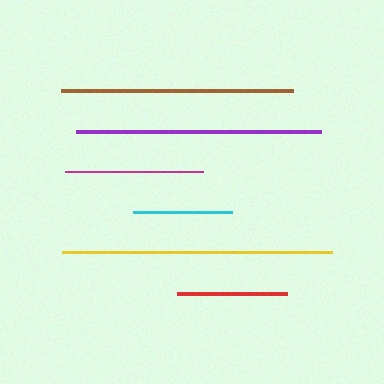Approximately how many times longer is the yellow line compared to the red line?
The yellow line is approximately 2.5 times the length of the red line.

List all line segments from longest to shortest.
From longest to shortest: yellow, purple, brown, magenta, red, cyan.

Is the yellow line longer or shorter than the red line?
The yellow line is longer than the red line.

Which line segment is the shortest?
The cyan line is the shortest at approximately 99 pixels.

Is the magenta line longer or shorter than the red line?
The magenta line is longer than the red line.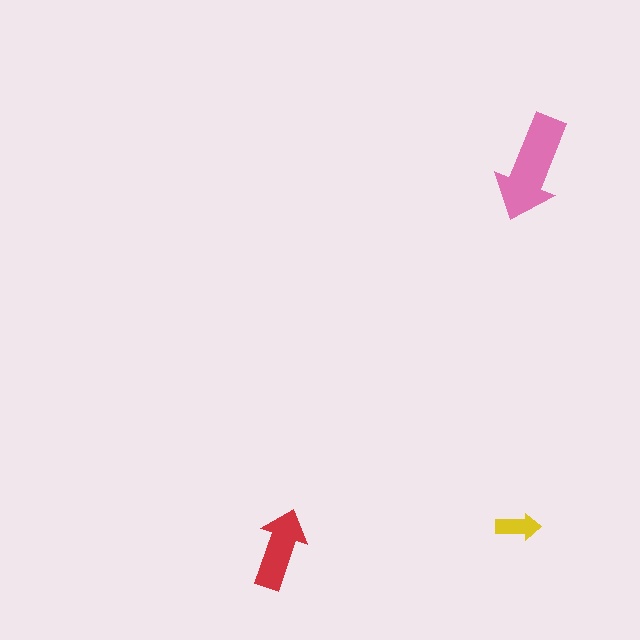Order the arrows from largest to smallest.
the pink one, the red one, the yellow one.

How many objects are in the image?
There are 3 objects in the image.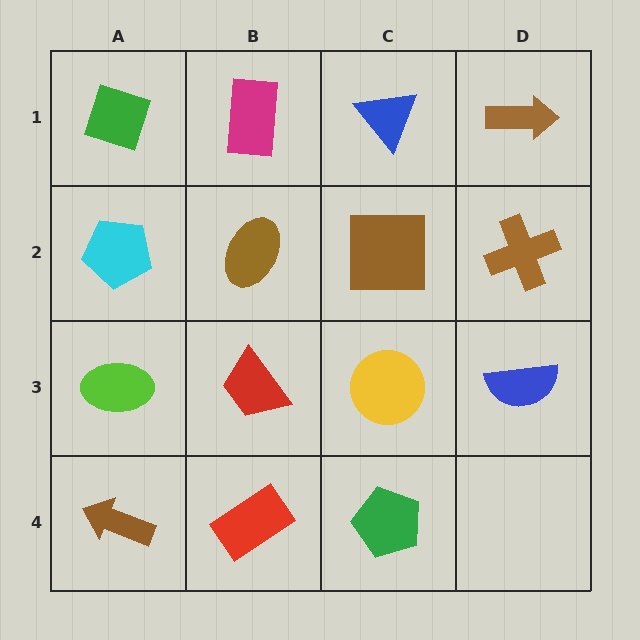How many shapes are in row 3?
4 shapes.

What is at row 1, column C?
A blue triangle.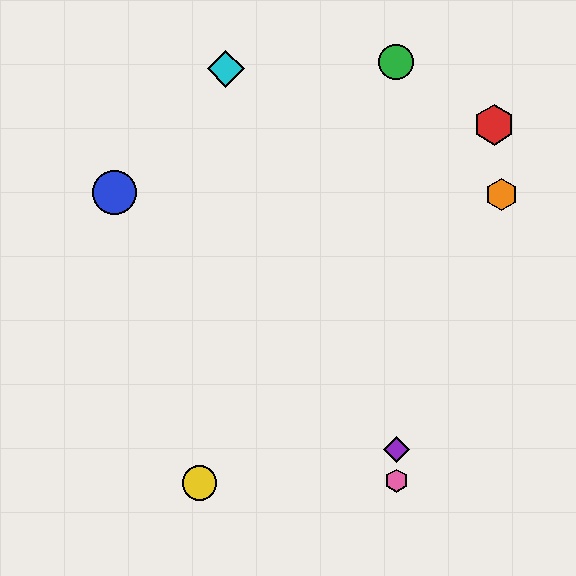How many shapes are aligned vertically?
3 shapes (the green circle, the purple diamond, the pink hexagon) are aligned vertically.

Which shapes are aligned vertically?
The green circle, the purple diamond, the pink hexagon are aligned vertically.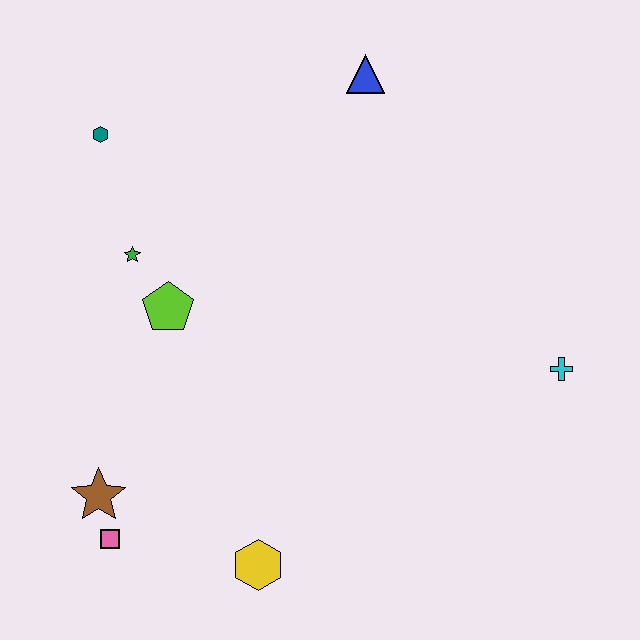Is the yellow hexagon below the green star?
Yes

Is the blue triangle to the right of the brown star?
Yes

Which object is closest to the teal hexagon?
The green star is closest to the teal hexagon.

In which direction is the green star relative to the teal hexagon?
The green star is below the teal hexagon.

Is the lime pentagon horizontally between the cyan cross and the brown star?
Yes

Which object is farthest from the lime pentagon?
The cyan cross is farthest from the lime pentagon.